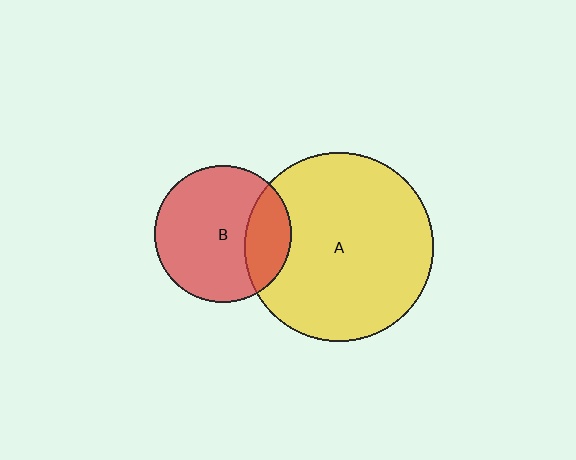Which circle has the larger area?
Circle A (yellow).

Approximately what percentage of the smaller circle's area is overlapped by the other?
Approximately 25%.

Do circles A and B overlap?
Yes.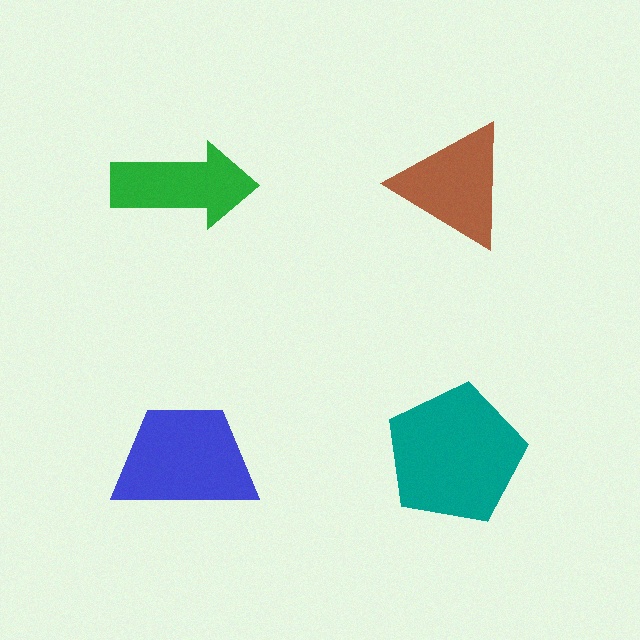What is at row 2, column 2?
A teal pentagon.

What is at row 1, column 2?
A brown triangle.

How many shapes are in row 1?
2 shapes.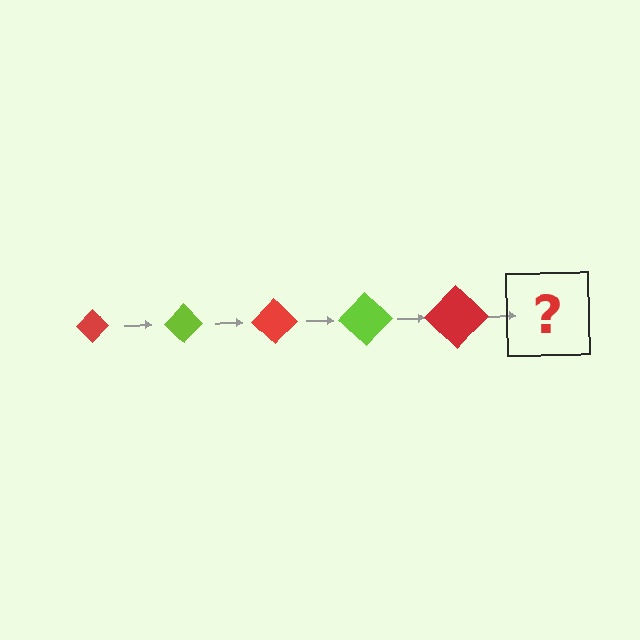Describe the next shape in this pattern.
It should be a lime diamond, larger than the previous one.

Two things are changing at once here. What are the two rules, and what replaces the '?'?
The two rules are that the diamond grows larger each step and the color cycles through red and lime. The '?' should be a lime diamond, larger than the previous one.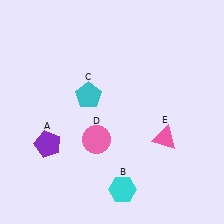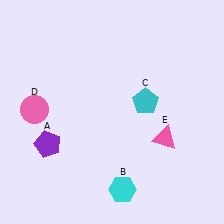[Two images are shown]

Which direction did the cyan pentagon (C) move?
The cyan pentagon (C) moved right.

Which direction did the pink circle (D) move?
The pink circle (D) moved left.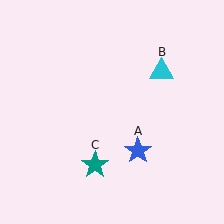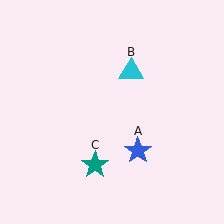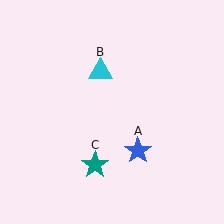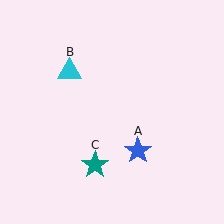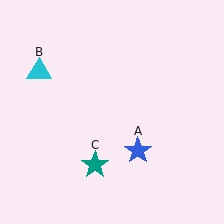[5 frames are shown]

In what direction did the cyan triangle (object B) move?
The cyan triangle (object B) moved left.